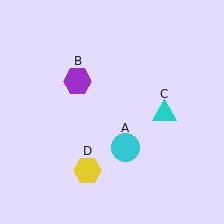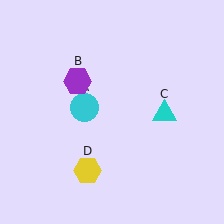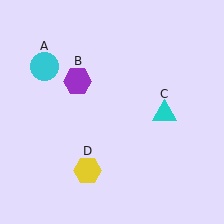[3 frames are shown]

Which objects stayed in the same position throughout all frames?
Purple hexagon (object B) and cyan triangle (object C) and yellow hexagon (object D) remained stationary.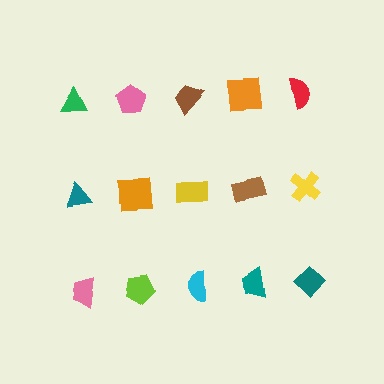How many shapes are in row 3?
5 shapes.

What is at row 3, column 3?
A cyan semicircle.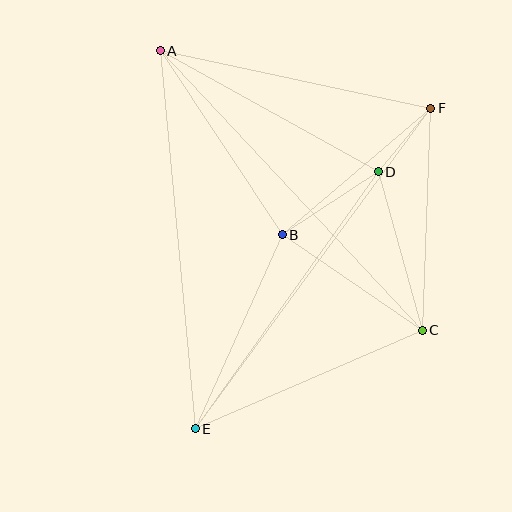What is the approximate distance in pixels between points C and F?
The distance between C and F is approximately 222 pixels.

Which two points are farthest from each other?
Points E and F are farthest from each other.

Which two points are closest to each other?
Points D and F are closest to each other.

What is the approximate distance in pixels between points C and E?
The distance between C and E is approximately 248 pixels.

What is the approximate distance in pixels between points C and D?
The distance between C and D is approximately 164 pixels.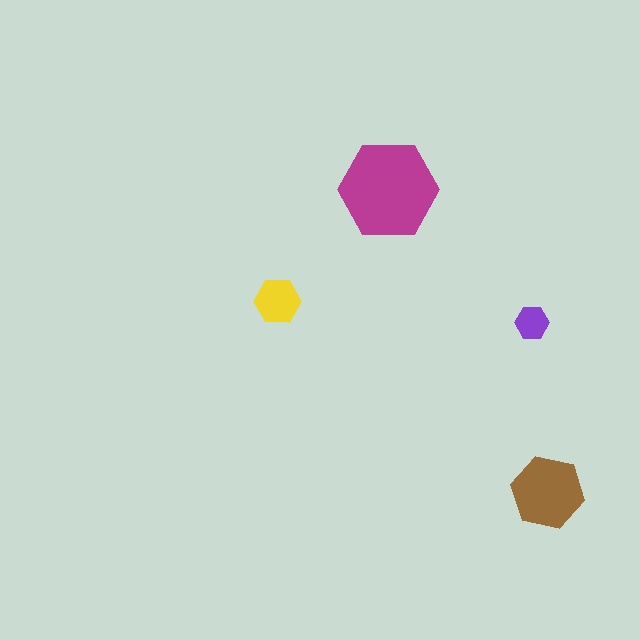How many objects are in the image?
There are 4 objects in the image.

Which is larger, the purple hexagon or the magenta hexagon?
The magenta one.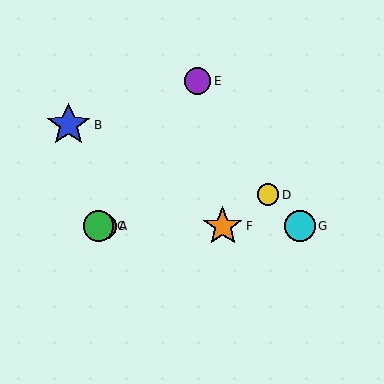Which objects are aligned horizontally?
Objects A, C, F, G are aligned horizontally.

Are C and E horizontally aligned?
No, C is at y≈226 and E is at y≈81.